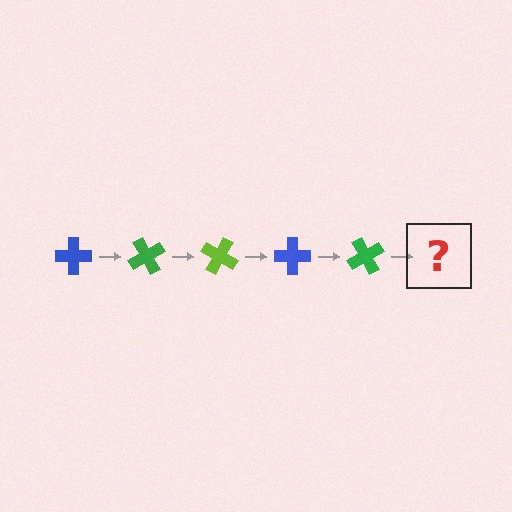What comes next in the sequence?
The next element should be a lime cross, rotated 300 degrees from the start.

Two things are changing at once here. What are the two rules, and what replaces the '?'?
The two rules are that it rotates 60 degrees each step and the color cycles through blue, green, and lime. The '?' should be a lime cross, rotated 300 degrees from the start.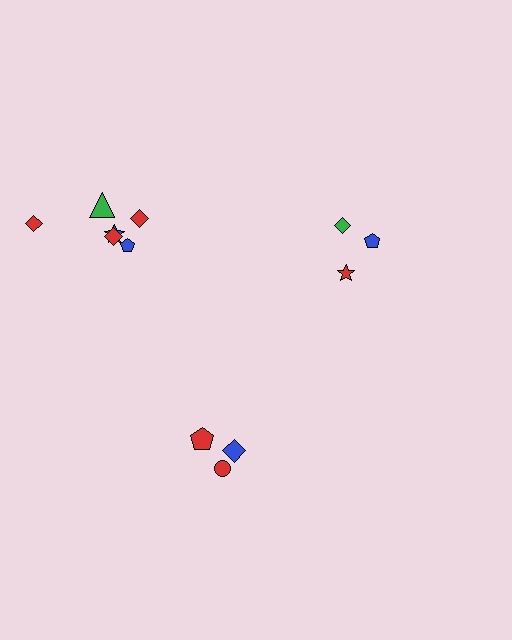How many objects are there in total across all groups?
There are 12 objects.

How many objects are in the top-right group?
There are 3 objects.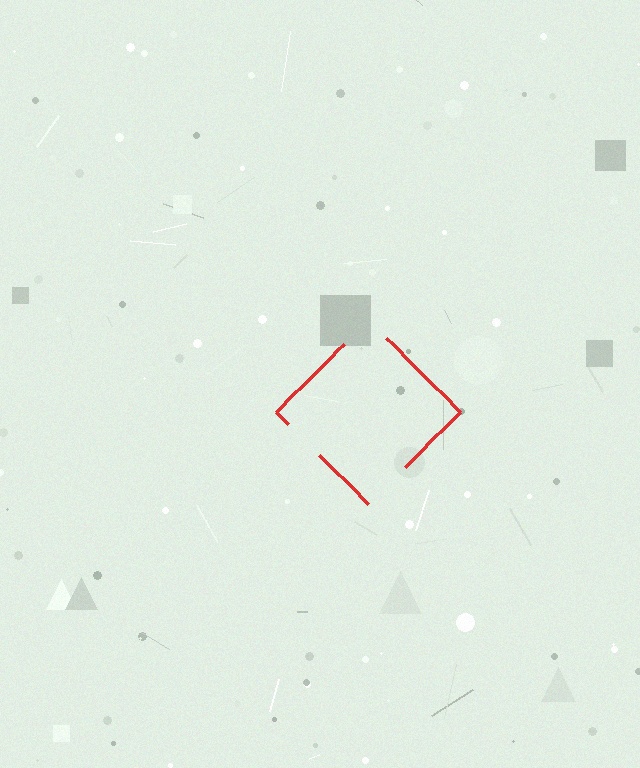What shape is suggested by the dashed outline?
The dashed outline suggests a diamond.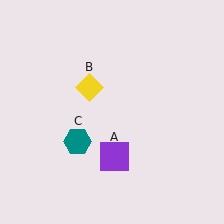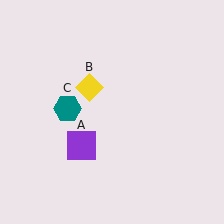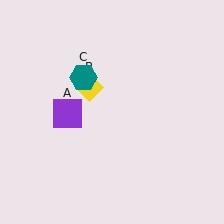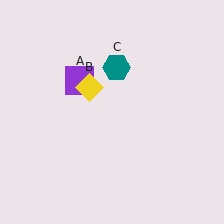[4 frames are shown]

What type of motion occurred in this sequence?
The purple square (object A), teal hexagon (object C) rotated clockwise around the center of the scene.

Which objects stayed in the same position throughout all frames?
Yellow diamond (object B) remained stationary.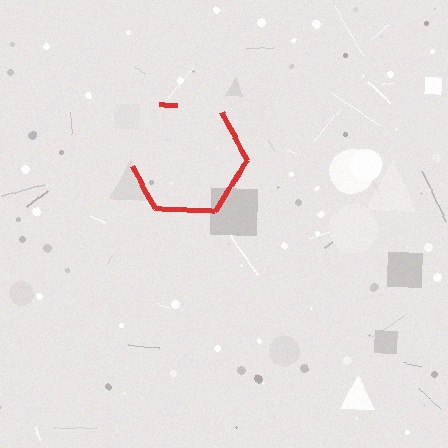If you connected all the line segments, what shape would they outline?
They would outline a hexagon.